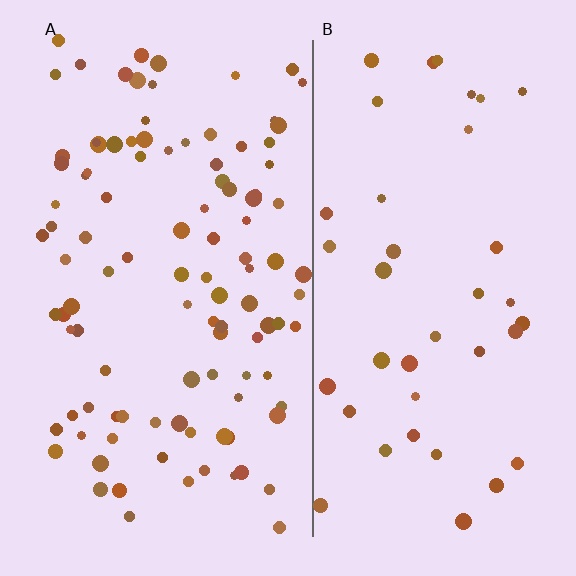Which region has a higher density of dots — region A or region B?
A (the left).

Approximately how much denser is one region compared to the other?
Approximately 2.6× — region A over region B.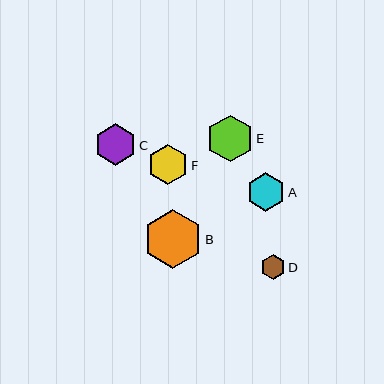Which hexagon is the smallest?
Hexagon D is the smallest with a size of approximately 24 pixels.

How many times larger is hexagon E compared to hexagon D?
Hexagon E is approximately 1.9 times the size of hexagon D.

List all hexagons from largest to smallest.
From largest to smallest: B, E, C, F, A, D.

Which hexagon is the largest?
Hexagon B is the largest with a size of approximately 59 pixels.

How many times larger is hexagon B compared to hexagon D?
Hexagon B is approximately 2.5 times the size of hexagon D.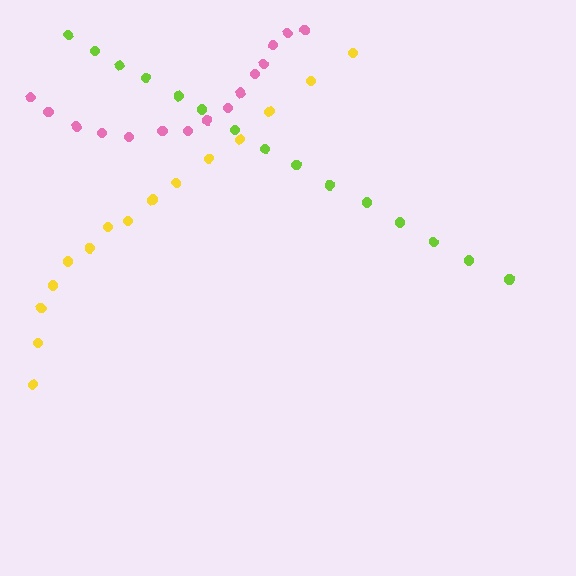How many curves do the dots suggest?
There are 3 distinct paths.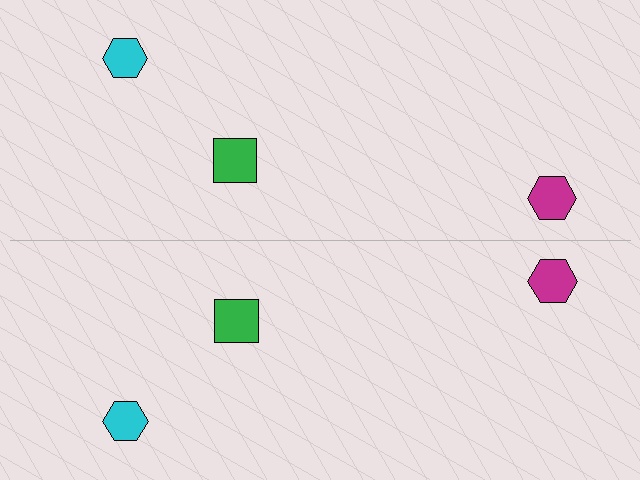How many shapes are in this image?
There are 6 shapes in this image.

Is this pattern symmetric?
Yes, this pattern has bilateral (reflection) symmetry.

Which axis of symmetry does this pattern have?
The pattern has a horizontal axis of symmetry running through the center of the image.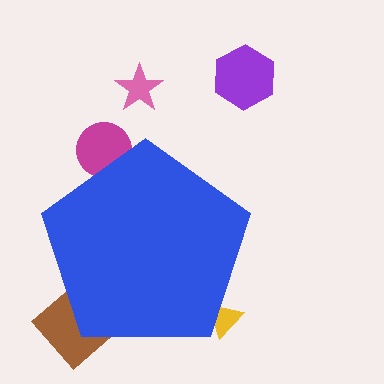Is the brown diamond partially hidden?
Yes, the brown diamond is partially hidden behind the blue pentagon.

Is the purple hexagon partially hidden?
No, the purple hexagon is fully visible.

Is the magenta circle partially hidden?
Yes, the magenta circle is partially hidden behind the blue pentagon.